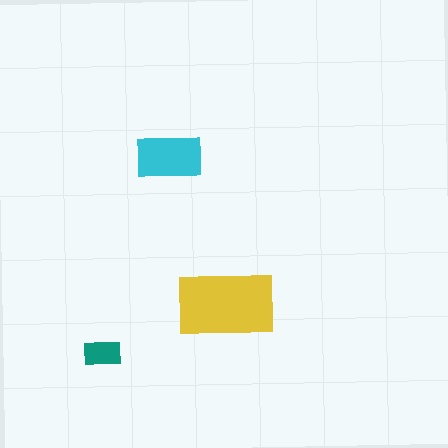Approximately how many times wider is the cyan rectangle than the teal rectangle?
About 1.5 times wider.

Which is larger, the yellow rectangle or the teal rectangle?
The yellow one.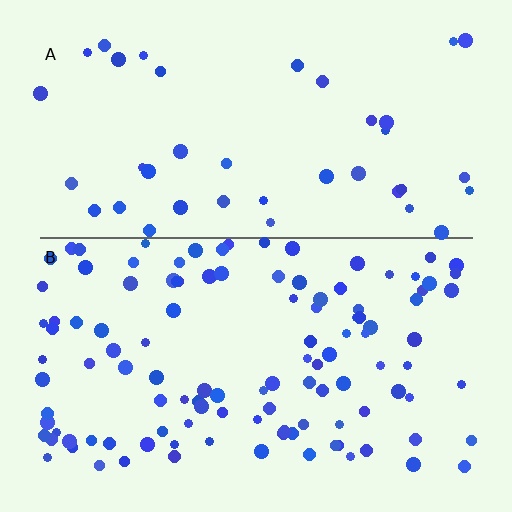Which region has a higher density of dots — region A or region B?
B (the bottom).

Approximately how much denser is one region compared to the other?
Approximately 2.9× — region B over region A.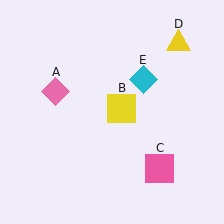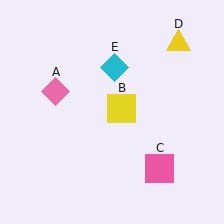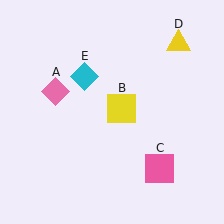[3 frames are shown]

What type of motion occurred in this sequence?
The cyan diamond (object E) rotated counterclockwise around the center of the scene.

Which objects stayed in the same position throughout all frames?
Pink diamond (object A) and yellow square (object B) and pink square (object C) and yellow triangle (object D) remained stationary.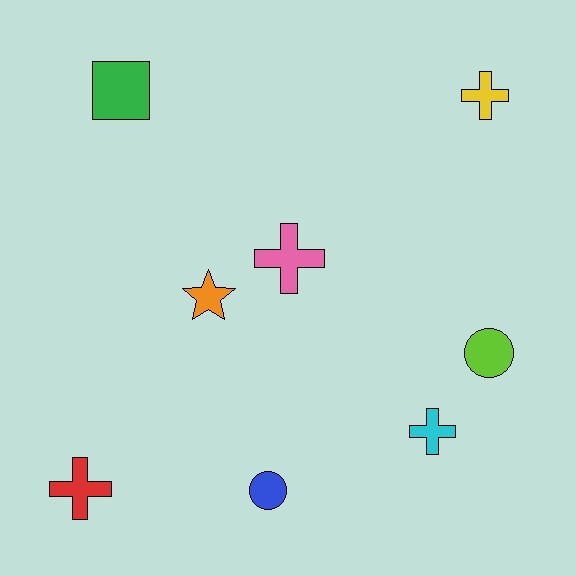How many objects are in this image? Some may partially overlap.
There are 8 objects.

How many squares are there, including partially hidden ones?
There is 1 square.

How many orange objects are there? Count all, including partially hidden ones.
There is 1 orange object.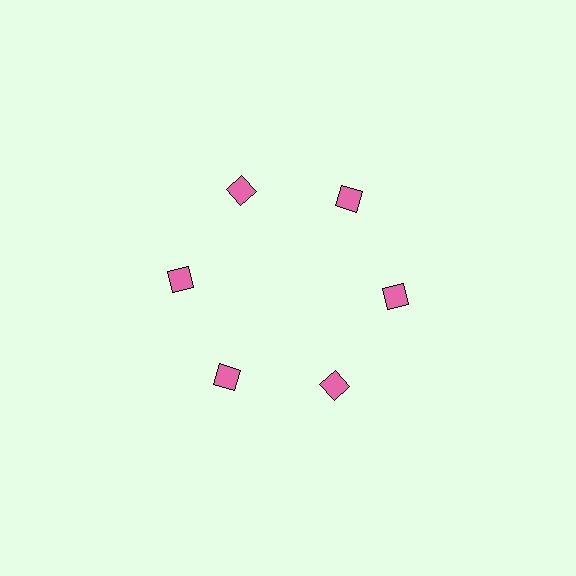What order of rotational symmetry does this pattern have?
This pattern has 6-fold rotational symmetry.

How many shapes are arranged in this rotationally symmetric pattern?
There are 6 shapes, arranged in 6 groups of 1.